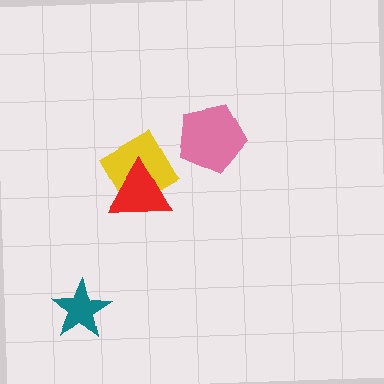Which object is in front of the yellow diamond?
The red triangle is in front of the yellow diamond.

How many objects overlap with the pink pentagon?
0 objects overlap with the pink pentagon.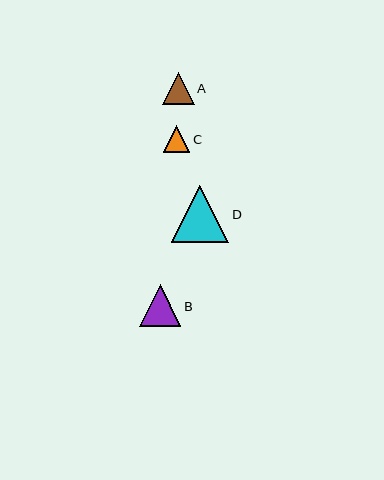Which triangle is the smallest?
Triangle C is the smallest with a size of approximately 27 pixels.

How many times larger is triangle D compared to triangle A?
Triangle D is approximately 1.8 times the size of triangle A.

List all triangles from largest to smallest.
From largest to smallest: D, B, A, C.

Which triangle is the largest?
Triangle D is the largest with a size of approximately 57 pixels.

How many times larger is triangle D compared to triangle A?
Triangle D is approximately 1.8 times the size of triangle A.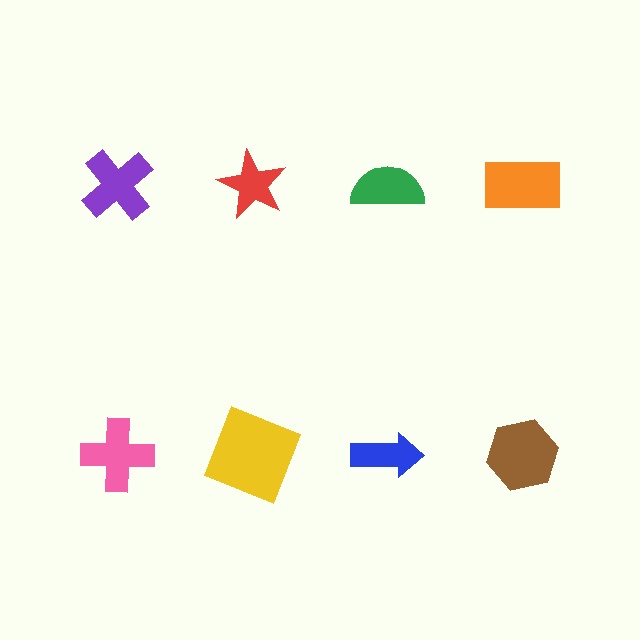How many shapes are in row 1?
4 shapes.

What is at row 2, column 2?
A yellow square.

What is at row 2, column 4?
A brown hexagon.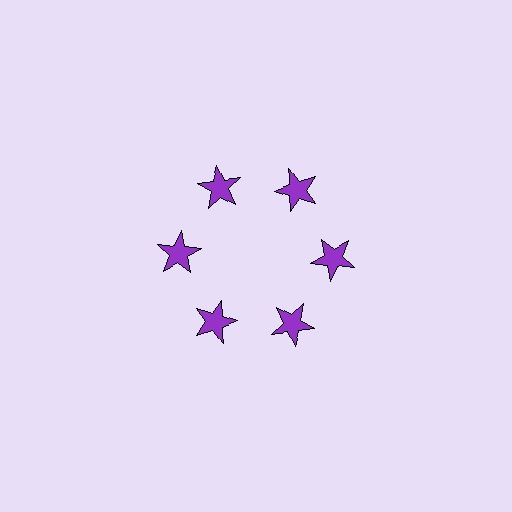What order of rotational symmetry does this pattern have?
This pattern has 6-fold rotational symmetry.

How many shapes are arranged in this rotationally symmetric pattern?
There are 6 shapes, arranged in 6 groups of 1.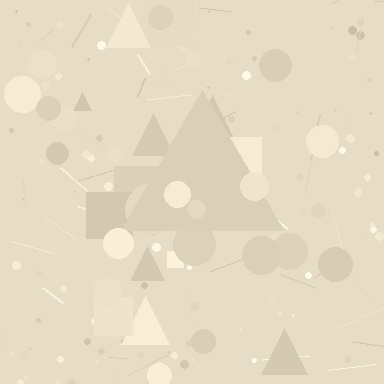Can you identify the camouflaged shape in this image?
The camouflaged shape is a triangle.